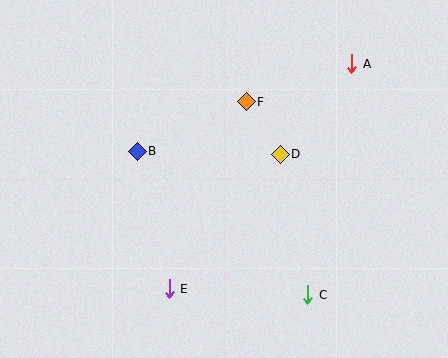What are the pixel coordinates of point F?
Point F is at (246, 102).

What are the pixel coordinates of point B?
Point B is at (137, 151).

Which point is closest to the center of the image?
Point D at (280, 154) is closest to the center.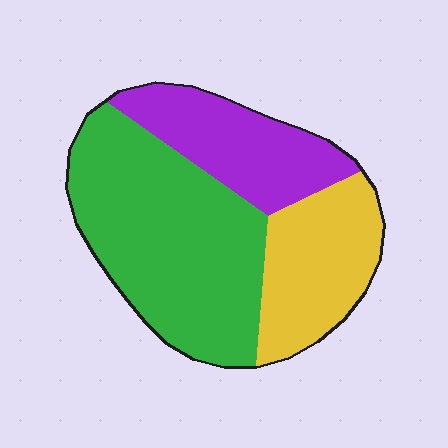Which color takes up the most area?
Green, at roughly 50%.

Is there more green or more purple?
Green.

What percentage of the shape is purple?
Purple takes up about one quarter (1/4) of the shape.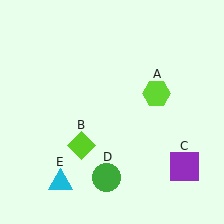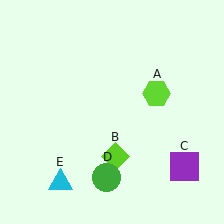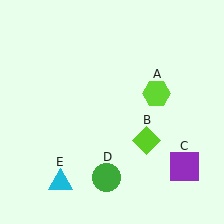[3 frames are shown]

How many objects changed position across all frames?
1 object changed position: lime diamond (object B).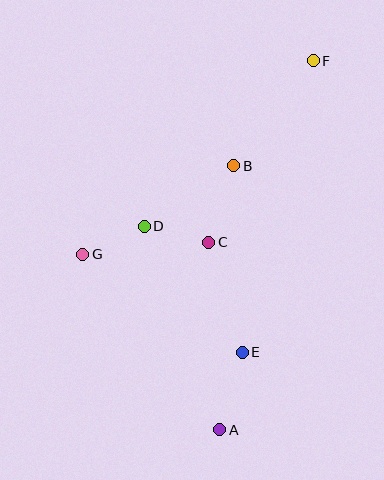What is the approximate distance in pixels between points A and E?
The distance between A and E is approximately 81 pixels.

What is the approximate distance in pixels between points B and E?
The distance between B and E is approximately 187 pixels.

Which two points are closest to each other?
Points C and D are closest to each other.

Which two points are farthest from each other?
Points A and F are farthest from each other.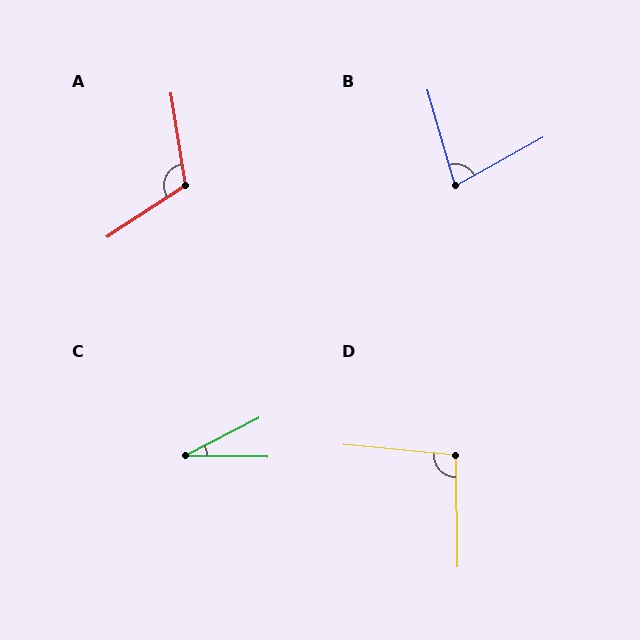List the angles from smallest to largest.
C (28°), B (77°), D (96°), A (115°).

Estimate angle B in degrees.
Approximately 77 degrees.